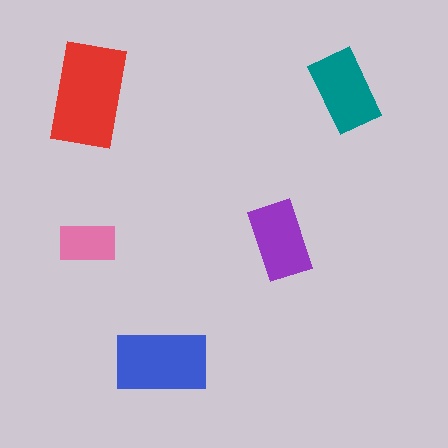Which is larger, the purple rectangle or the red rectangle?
The red one.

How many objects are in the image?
There are 5 objects in the image.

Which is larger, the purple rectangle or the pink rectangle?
The purple one.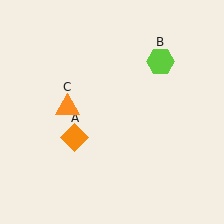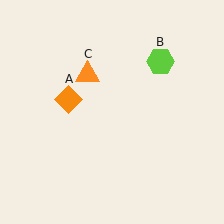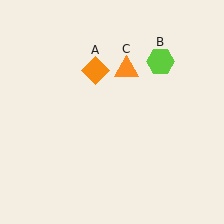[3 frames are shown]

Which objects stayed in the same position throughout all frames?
Lime hexagon (object B) remained stationary.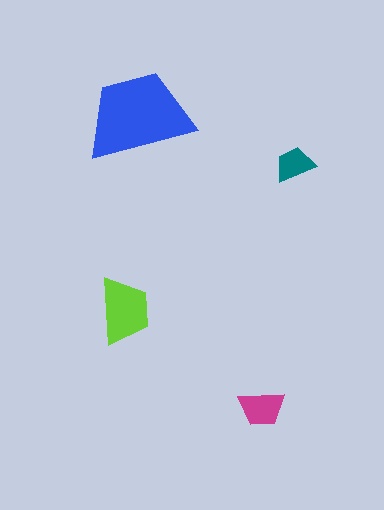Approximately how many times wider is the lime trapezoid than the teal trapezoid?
About 1.5 times wider.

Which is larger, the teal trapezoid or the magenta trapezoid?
The magenta one.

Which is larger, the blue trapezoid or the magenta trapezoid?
The blue one.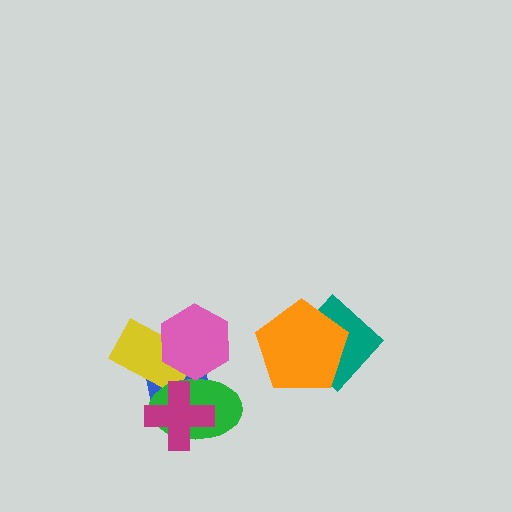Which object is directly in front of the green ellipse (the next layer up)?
The pink hexagon is directly in front of the green ellipse.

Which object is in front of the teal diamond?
The orange pentagon is in front of the teal diamond.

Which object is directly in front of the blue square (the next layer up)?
The yellow rectangle is directly in front of the blue square.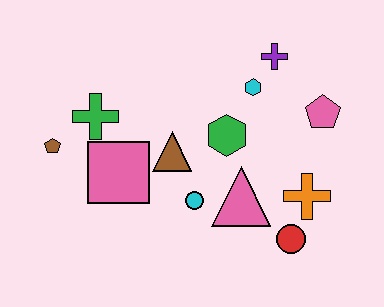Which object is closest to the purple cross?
The cyan hexagon is closest to the purple cross.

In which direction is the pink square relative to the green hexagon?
The pink square is to the left of the green hexagon.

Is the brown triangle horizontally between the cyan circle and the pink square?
Yes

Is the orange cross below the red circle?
No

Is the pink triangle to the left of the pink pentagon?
Yes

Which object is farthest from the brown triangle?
The pink pentagon is farthest from the brown triangle.